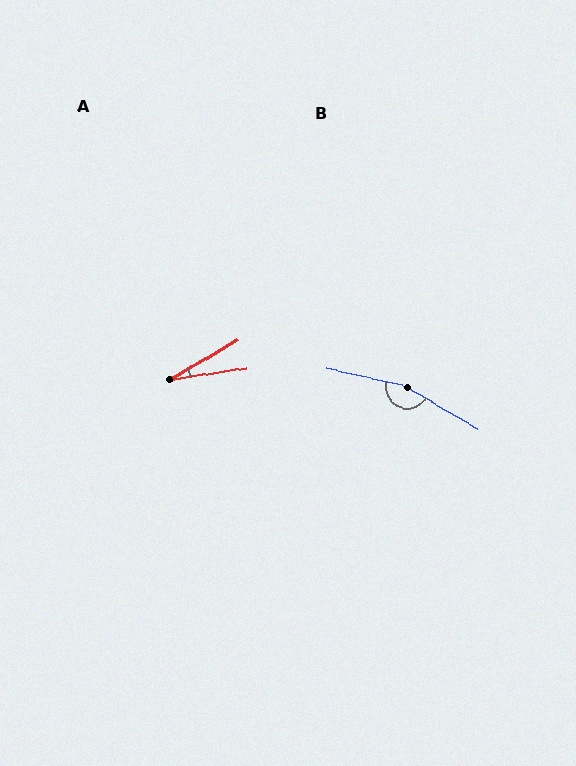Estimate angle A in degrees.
Approximately 22 degrees.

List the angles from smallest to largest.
A (22°), B (162°).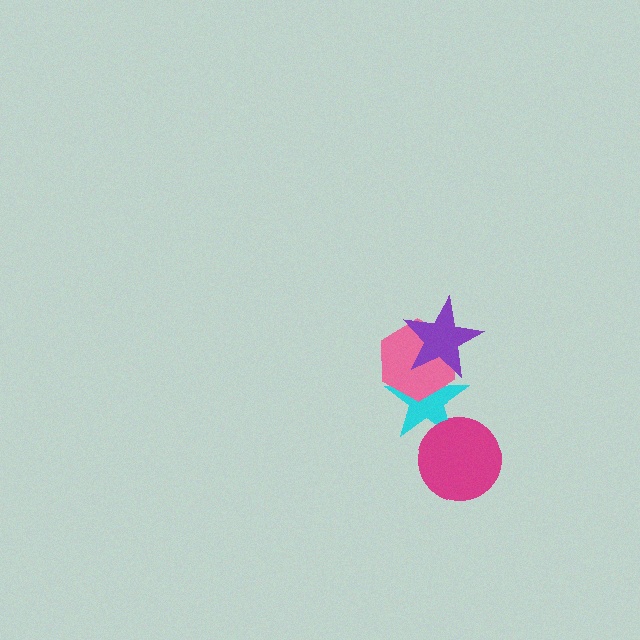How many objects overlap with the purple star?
2 objects overlap with the purple star.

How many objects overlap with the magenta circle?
1 object overlaps with the magenta circle.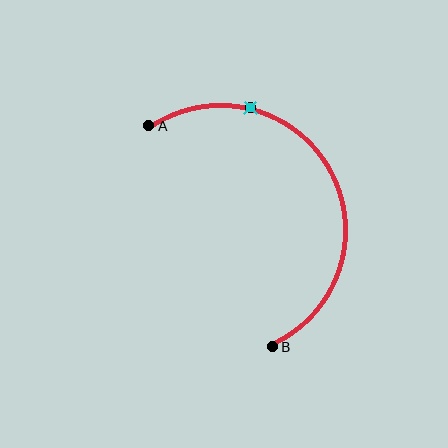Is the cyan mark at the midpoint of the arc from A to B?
No. The cyan mark lies on the arc but is closer to endpoint A. The arc midpoint would be at the point on the curve equidistant along the arc from both A and B.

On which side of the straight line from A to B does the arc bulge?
The arc bulges to the right of the straight line connecting A and B.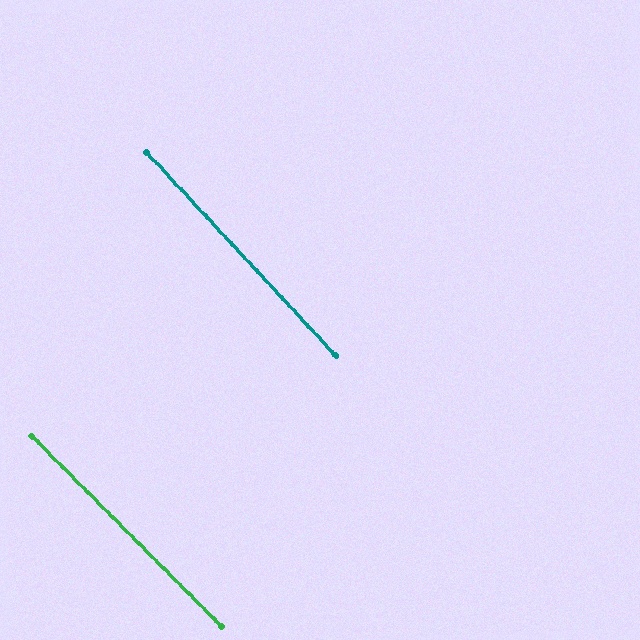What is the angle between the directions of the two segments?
Approximately 2 degrees.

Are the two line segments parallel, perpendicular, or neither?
Parallel — their directions differ by only 1.8°.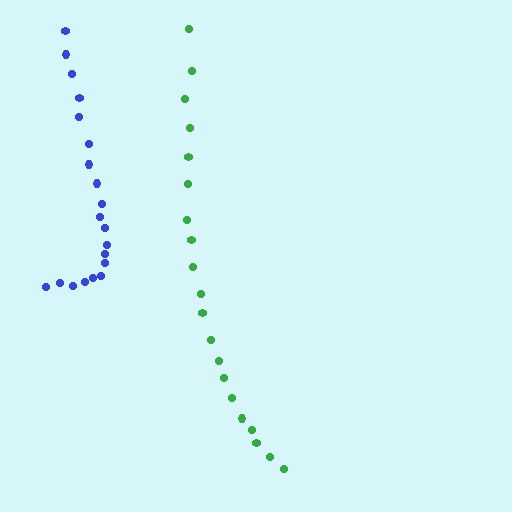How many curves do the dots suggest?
There are 2 distinct paths.